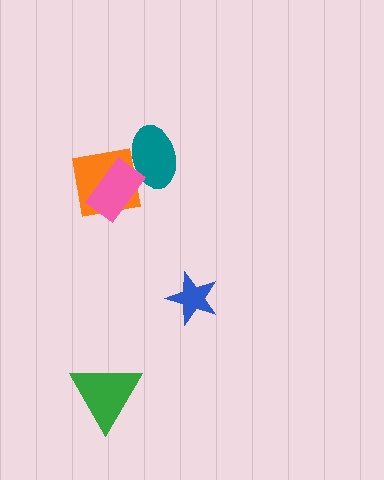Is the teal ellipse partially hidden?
Yes, it is partially covered by another shape.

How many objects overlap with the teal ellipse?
2 objects overlap with the teal ellipse.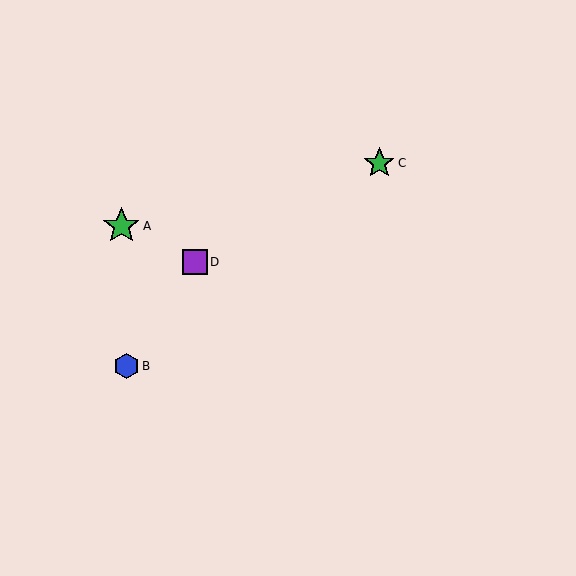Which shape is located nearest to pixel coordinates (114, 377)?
The blue hexagon (labeled B) at (127, 366) is nearest to that location.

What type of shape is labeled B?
Shape B is a blue hexagon.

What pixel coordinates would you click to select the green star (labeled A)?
Click at (121, 226) to select the green star A.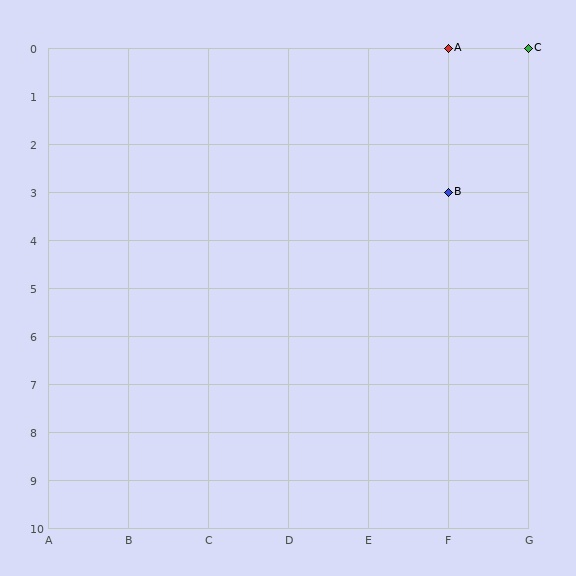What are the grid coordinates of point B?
Point B is at grid coordinates (F, 3).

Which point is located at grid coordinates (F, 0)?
Point A is at (F, 0).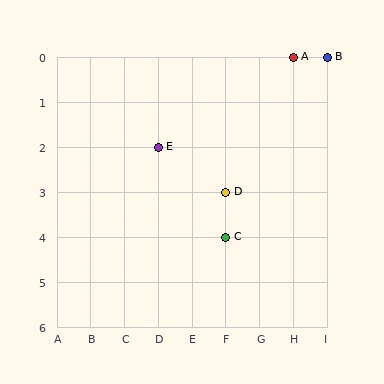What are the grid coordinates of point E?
Point E is at grid coordinates (D, 2).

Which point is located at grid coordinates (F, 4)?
Point C is at (F, 4).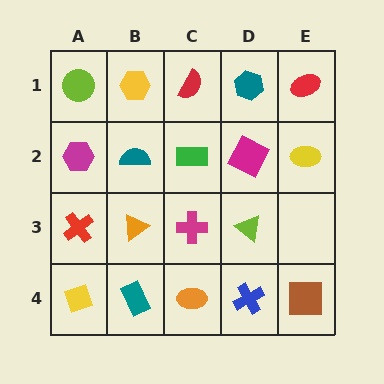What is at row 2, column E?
A yellow ellipse.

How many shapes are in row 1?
5 shapes.